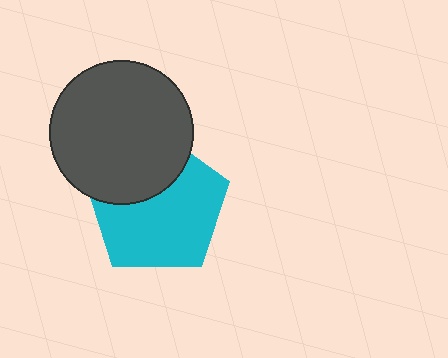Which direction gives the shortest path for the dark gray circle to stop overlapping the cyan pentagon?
Moving up gives the shortest separation.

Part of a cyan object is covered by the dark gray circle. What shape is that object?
It is a pentagon.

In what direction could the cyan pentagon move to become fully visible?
The cyan pentagon could move down. That would shift it out from behind the dark gray circle entirely.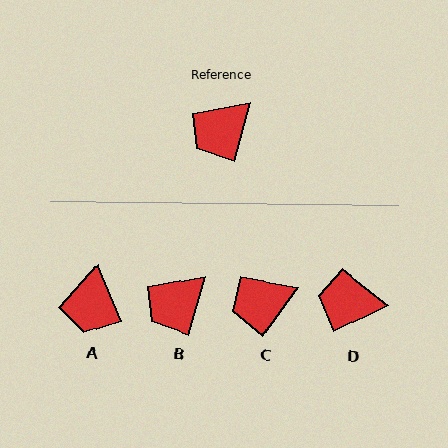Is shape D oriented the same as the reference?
No, it is off by about 48 degrees.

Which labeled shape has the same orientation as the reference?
B.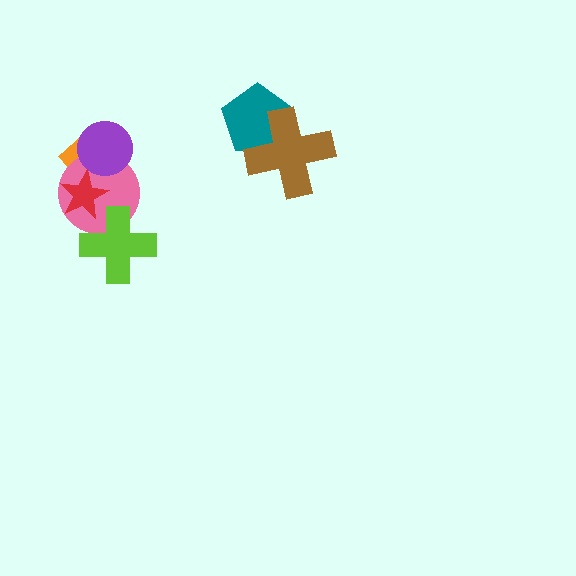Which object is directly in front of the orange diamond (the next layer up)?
The pink circle is directly in front of the orange diamond.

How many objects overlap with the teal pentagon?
1 object overlaps with the teal pentagon.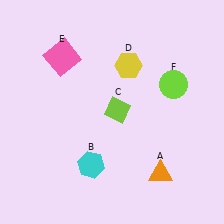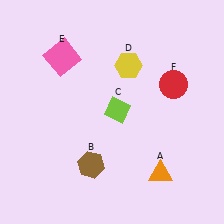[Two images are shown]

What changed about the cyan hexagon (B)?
In Image 1, B is cyan. In Image 2, it changed to brown.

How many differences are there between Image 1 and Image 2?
There are 2 differences between the two images.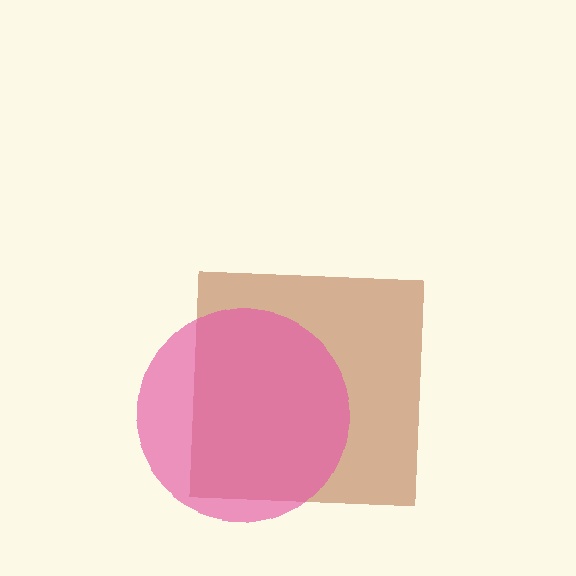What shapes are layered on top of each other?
The layered shapes are: a brown square, a pink circle.